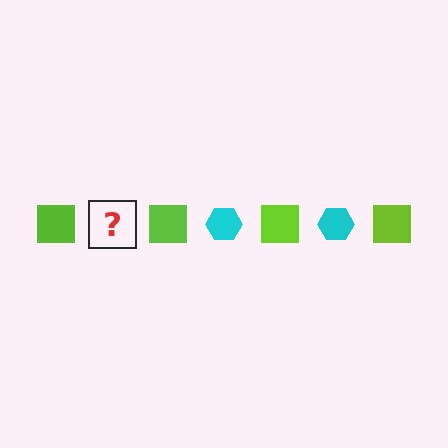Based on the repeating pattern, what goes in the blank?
The blank should be a cyan hexagon.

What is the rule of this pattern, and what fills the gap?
The rule is that the pattern alternates between lime square and cyan hexagon. The gap should be filled with a cyan hexagon.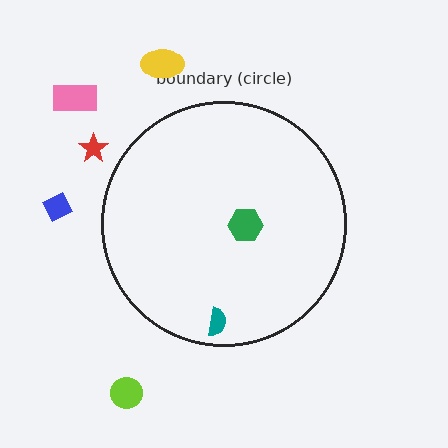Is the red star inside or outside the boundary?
Outside.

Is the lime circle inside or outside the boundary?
Outside.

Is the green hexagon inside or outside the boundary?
Inside.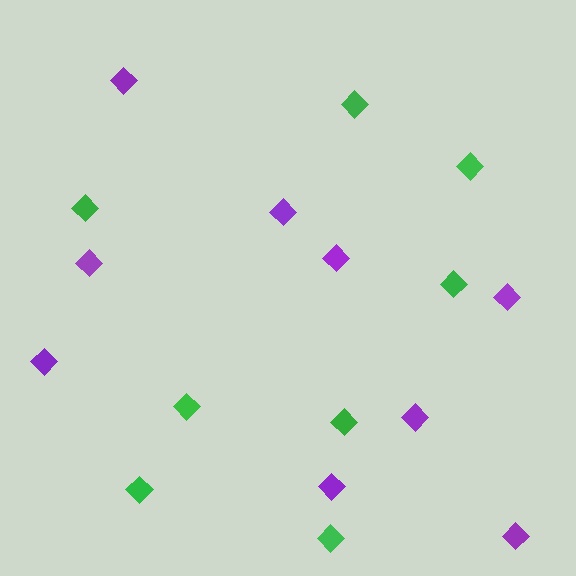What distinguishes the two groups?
There are 2 groups: one group of purple diamonds (9) and one group of green diamonds (8).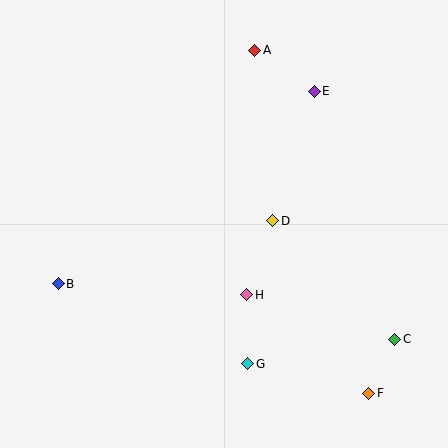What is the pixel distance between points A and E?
The distance between A and E is 73 pixels.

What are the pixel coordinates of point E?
Point E is at (314, 91).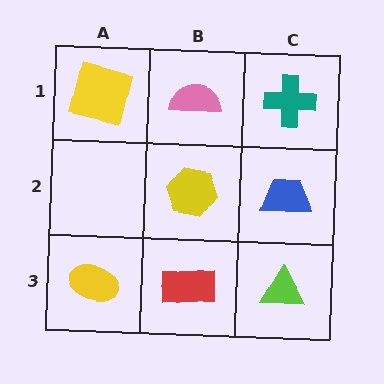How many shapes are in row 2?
2 shapes.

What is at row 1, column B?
A pink semicircle.